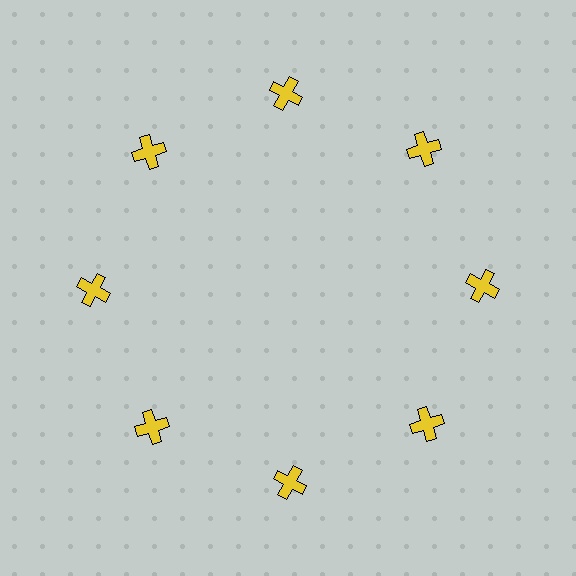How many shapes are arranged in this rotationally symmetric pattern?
There are 8 shapes, arranged in 8 groups of 1.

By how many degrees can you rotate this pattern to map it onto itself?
The pattern maps onto itself every 45 degrees of rotation.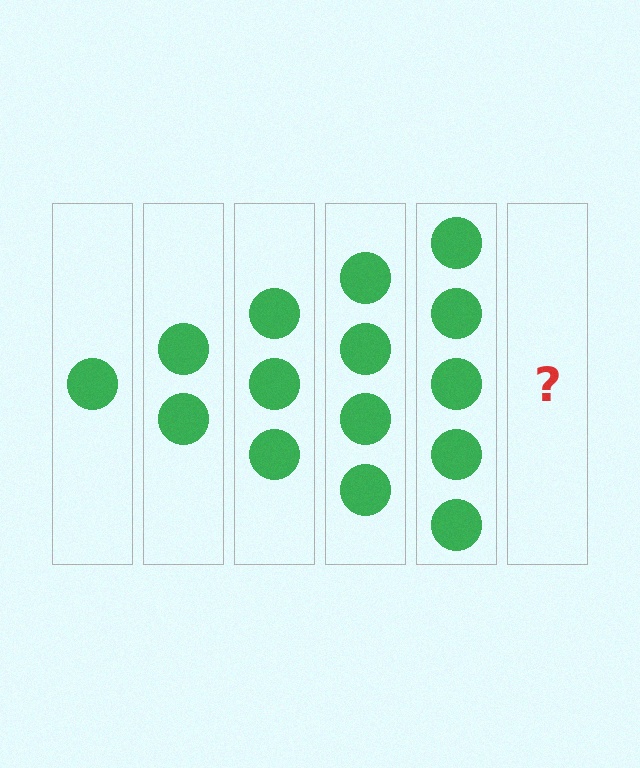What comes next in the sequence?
The next element should be 6 circles.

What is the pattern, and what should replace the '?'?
The pattern is that each step adds one more circle. The '?' should be 6 circles.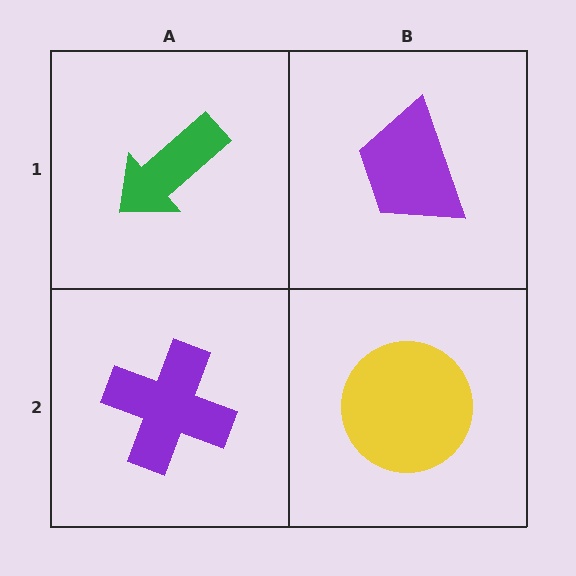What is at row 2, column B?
A yellow circle.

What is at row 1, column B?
A purple trapezoid.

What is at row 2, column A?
A purple cross.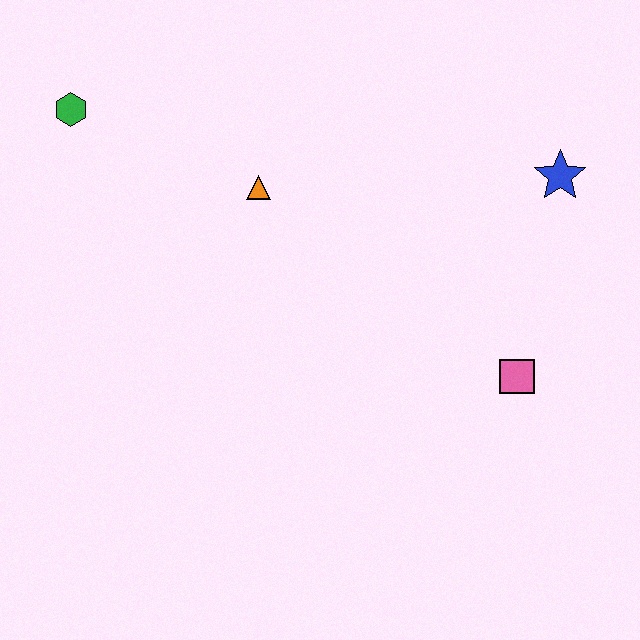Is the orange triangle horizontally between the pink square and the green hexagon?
Yes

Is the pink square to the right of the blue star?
No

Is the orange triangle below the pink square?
No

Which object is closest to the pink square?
The blue star is closest to the pink square.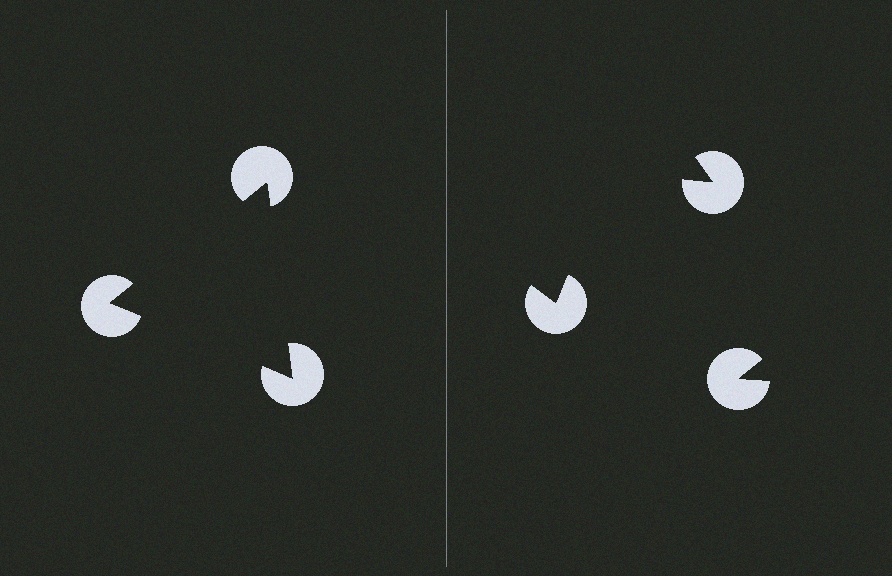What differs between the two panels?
The pac-man discs are positioned identically on both sides; only the wedge orientations differ. On the left they align to a triangle; on the right they are misaligned.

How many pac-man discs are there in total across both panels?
6 — 3 on each side.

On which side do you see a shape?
An illusory triangle appears on the left side. On the right side the wedge cuts are rotated, so no coherent shape forms.